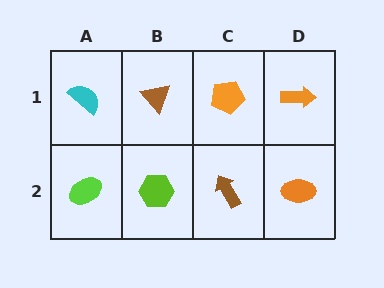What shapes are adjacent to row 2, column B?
A brown triangle (row 1, column B), a lime ellipse (row 2, column A), a brown arrow (row 2, column C).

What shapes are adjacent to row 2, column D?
An orange arrow (row 1, column D), a brown arrow (row 2, column C).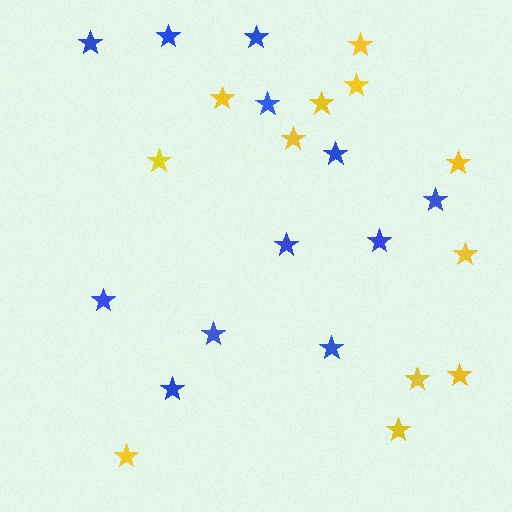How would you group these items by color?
There are 2 groups: one group of blue stars (12) and one group of yellow stars (12).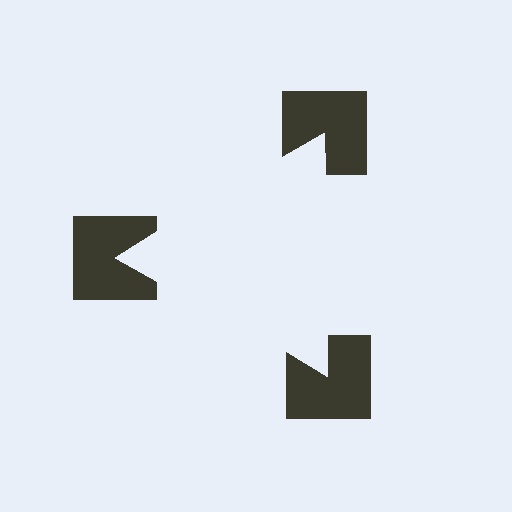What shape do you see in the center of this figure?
An illusory triangle — its edges are inferred from the aligned wedge cuts in the notched squares, not physically drawn.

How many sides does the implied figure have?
3 sides.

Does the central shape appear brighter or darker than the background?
It typically appears slightly brighter than the background, even though no actual brightness change is drawn.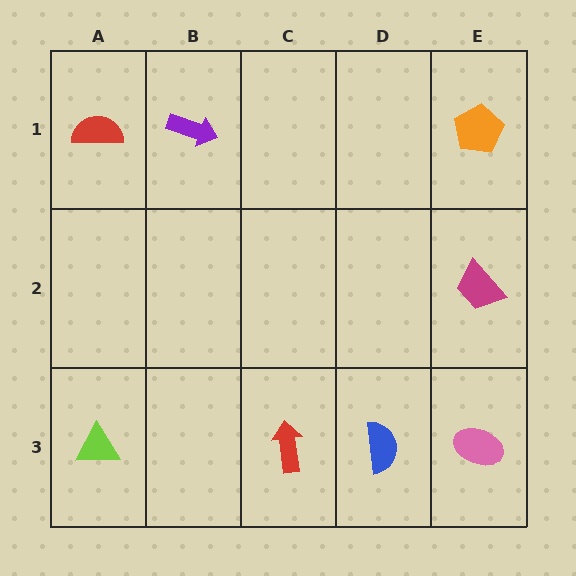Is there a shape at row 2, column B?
No, that cell is empty.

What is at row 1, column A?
A red semicircle.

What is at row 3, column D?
A blue semicircle.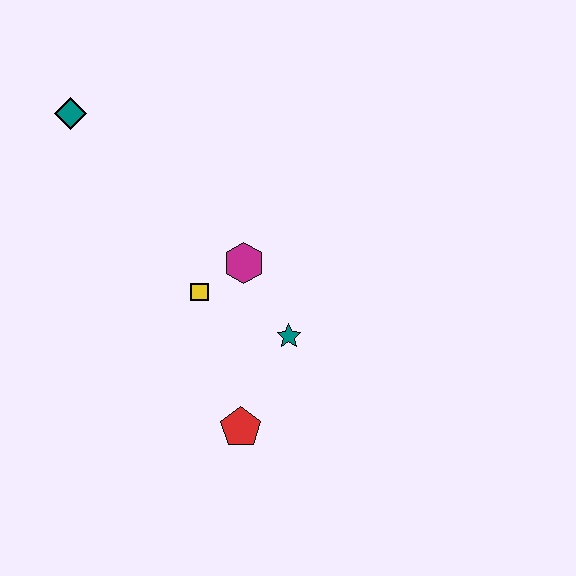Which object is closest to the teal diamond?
The yellow square is closest to the teal diamond.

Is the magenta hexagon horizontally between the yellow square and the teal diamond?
No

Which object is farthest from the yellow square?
The teal diamond is farthest from the yellow square.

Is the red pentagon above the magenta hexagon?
No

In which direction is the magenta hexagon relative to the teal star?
The magenta hexagon is above the teal star.